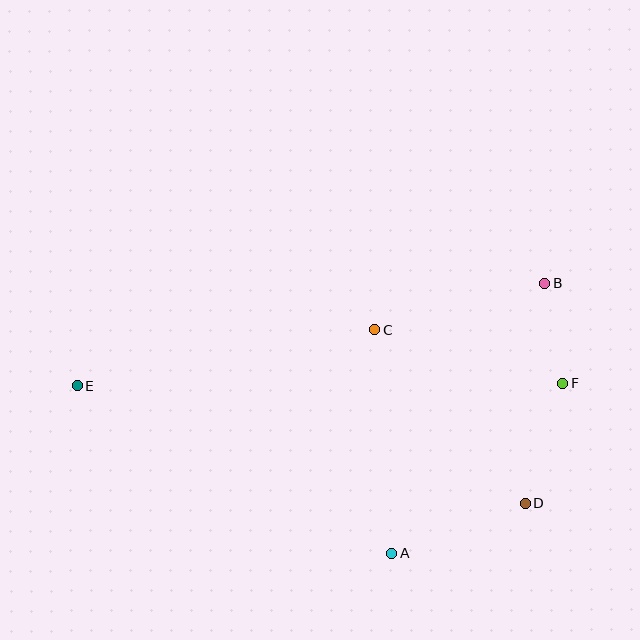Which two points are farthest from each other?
Points E and F are farthest from each other.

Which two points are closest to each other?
Points B and F are closest to each other.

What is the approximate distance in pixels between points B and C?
The distance between B and C is approximately 176 pixels.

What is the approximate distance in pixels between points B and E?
The distance between B and E is approximately 479 pixels.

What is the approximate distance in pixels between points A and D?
The distance between A and D is approximately 143 pixels.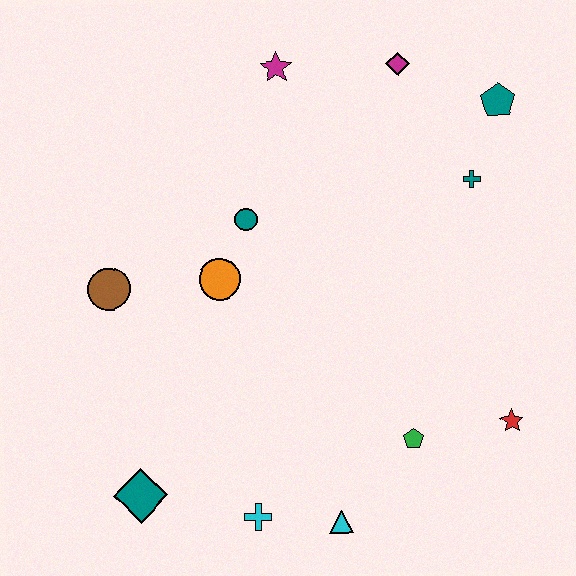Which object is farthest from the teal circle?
The red star is farthest from the teal circle.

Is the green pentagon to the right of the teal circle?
Yes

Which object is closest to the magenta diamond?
The teal pentagon is closest to the magenta diamond.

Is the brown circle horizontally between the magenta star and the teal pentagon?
No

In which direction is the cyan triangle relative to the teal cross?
The cyan triangle is below the teal cross.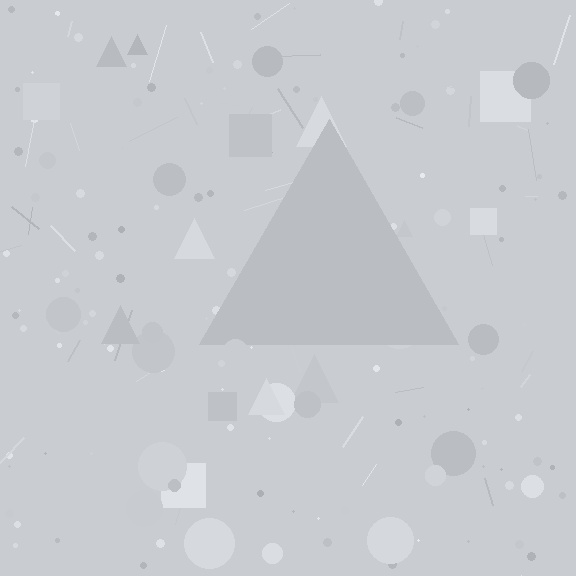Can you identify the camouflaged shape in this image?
The camouflaged shape is a triangle.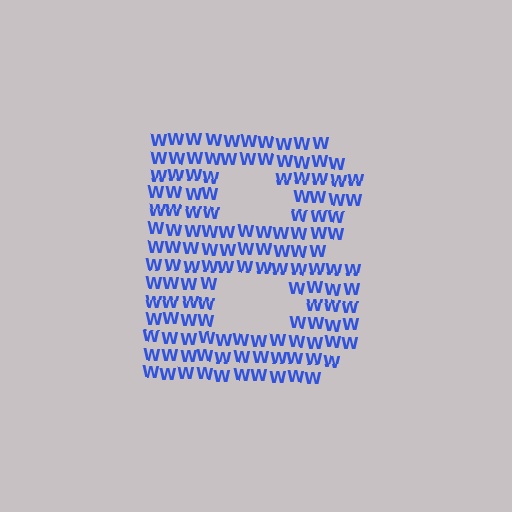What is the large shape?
The large shape is the letter B.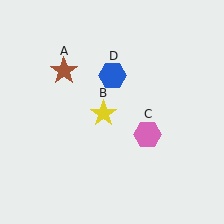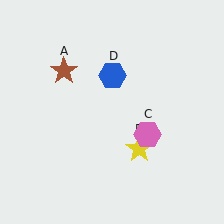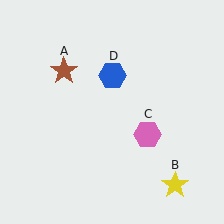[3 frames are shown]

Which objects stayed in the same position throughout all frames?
Brown star (object A) and pink hexagon (object C) and blue hexagon (object D) remained stationary.